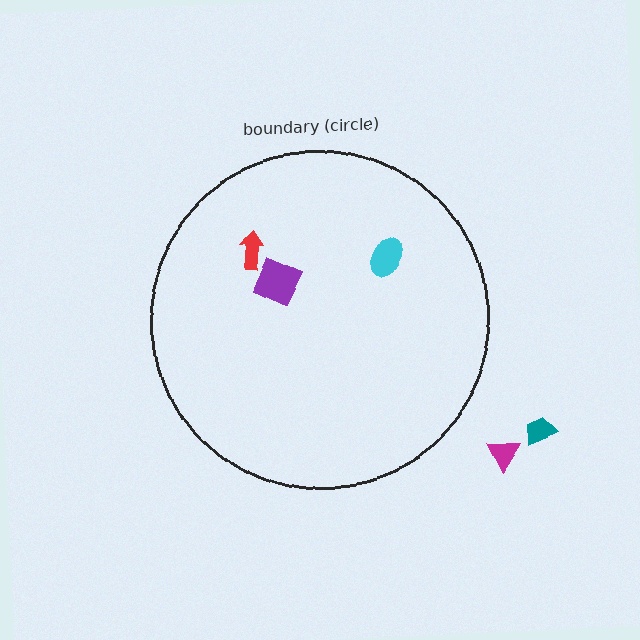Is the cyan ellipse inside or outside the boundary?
Inside.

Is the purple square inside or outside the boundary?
Inside.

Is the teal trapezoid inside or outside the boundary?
Outside.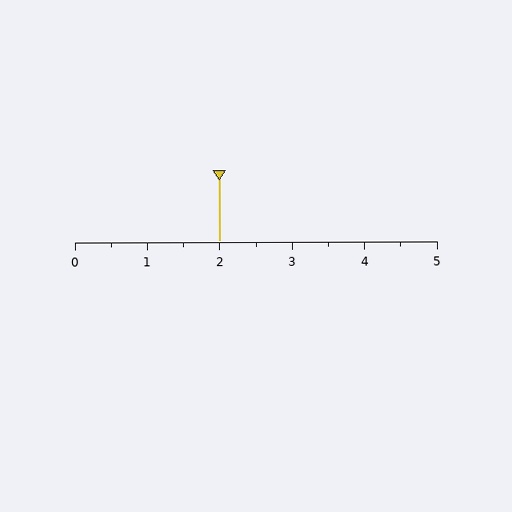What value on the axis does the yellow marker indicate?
The marker indicates approximately 2.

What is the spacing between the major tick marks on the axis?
The major ticks are spaced 1 apart.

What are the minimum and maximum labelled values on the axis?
The axis runs from 0 to 5.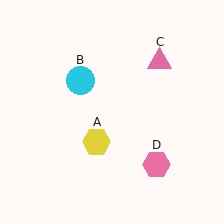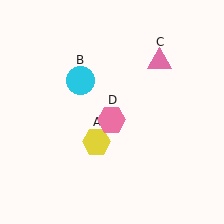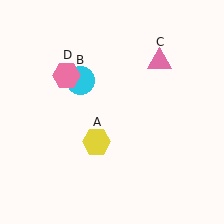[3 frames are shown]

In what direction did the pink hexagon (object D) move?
The pink hexagon (object D) moved up and to the left.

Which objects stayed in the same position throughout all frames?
Yellow hexagon (object A) and cyan circle (object B) and pink triangle (object C) remained stationary.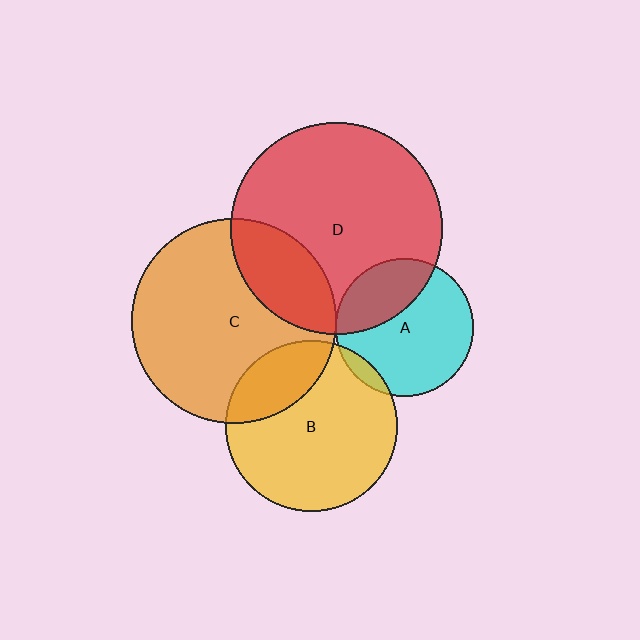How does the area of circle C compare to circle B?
Approximately 1.4 times.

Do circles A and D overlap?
Yes.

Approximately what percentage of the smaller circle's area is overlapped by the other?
Approximately 30%.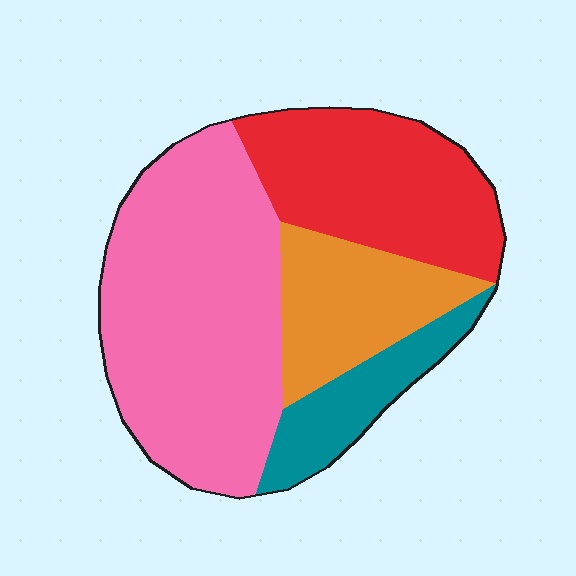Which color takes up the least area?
Teal, at roughly 10%.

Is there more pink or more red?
Pink.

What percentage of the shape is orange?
Orange takes up about one sixth (1/6) of the shape.